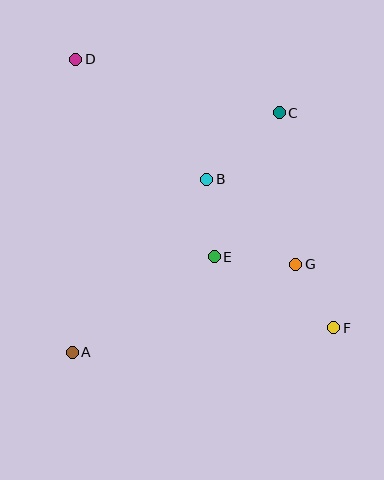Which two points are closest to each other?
Points F and G are closest to each other.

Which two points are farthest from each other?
Points D and F are farthest from each other.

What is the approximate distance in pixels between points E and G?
The distance between E and G is approximately 82 pixels.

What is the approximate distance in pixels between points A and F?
The distance between A and F is approximately 263 pixels.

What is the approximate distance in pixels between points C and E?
The distance between C and E is approximately 158 pixels.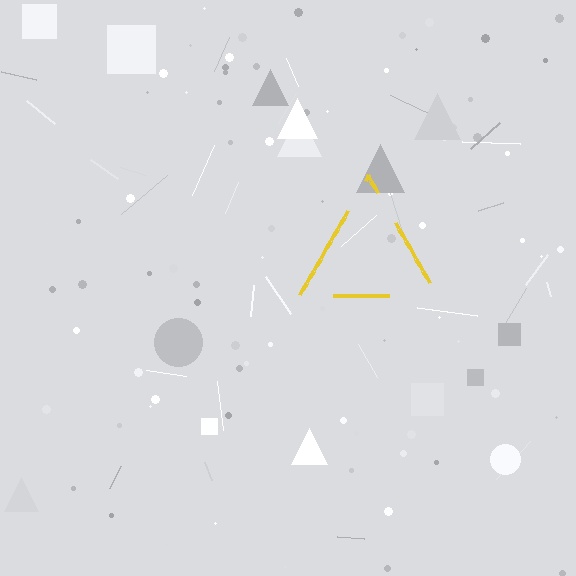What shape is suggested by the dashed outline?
The dashed outline suggests a triangle.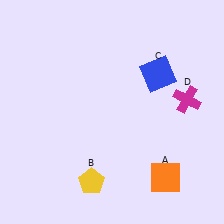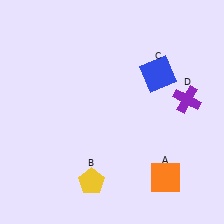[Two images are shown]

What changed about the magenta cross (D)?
In Image 1, D is magenta. In Image 2, it changed to purple.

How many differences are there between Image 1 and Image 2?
There is 1 difference between the two images.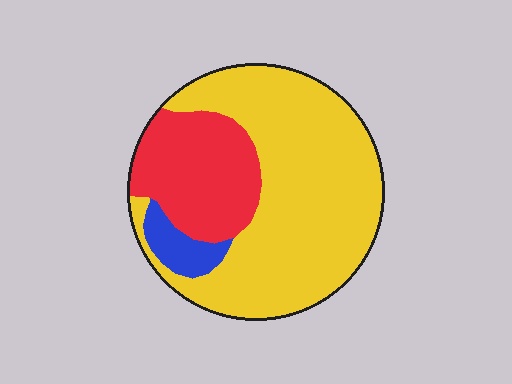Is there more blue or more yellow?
Yellow.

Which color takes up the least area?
Blue, at roughly 5%.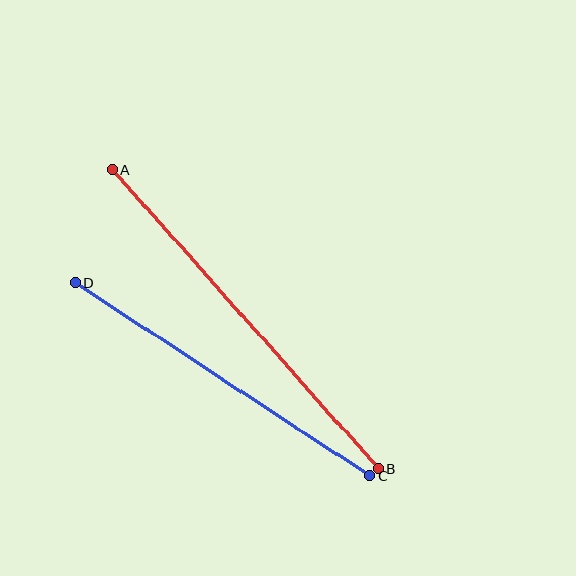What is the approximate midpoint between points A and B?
The midpoint is at approximately (245, 319) pixels.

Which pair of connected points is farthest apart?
Points A and B are farthest apart.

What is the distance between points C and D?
The distance is approximately 352 pixels.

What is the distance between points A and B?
The distance is approximately 401 pixels.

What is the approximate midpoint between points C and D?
The midpoint is at approximately (222, 380) pixels.